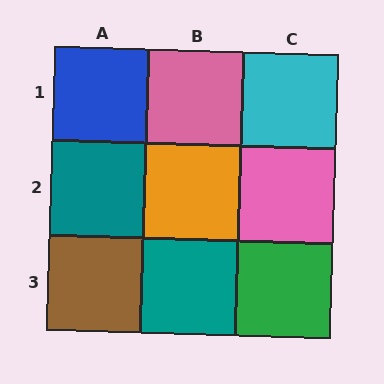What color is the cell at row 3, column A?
Brown.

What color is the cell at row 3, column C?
Green.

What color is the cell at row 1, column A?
Blue.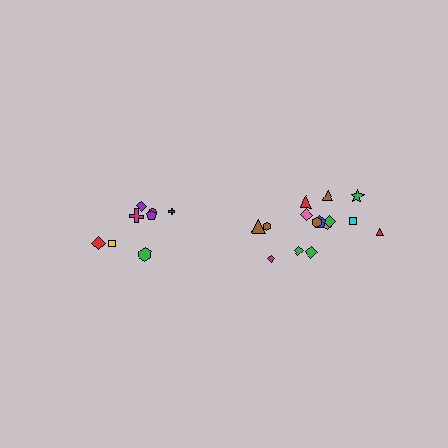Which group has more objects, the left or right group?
The right group.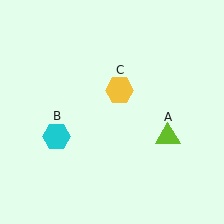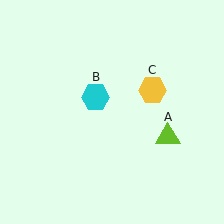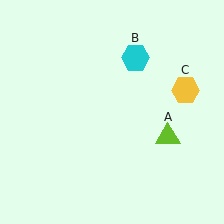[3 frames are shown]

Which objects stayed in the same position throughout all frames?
Lime triangle (object A) remained stationary.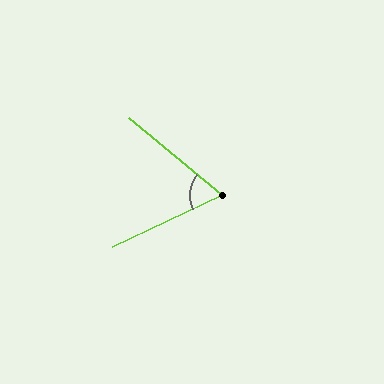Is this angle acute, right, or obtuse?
It is acute.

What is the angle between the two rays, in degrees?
Approximately 65 degrees.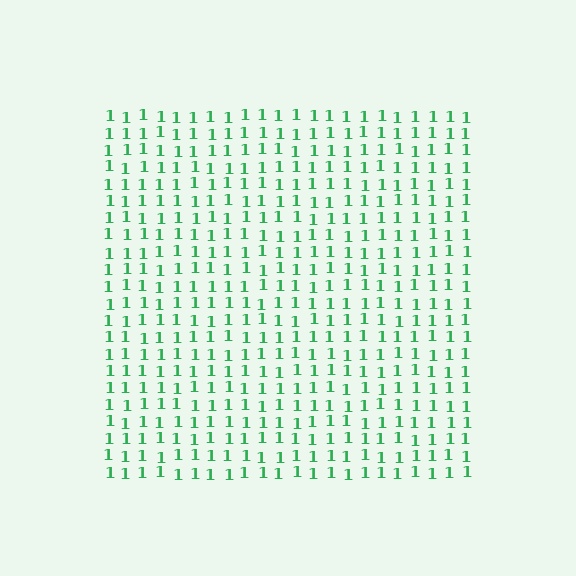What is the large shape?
The large shape is a square.